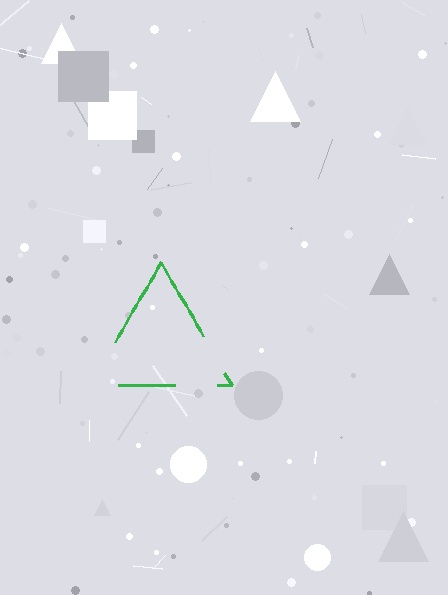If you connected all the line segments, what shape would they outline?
They would outline a triangle.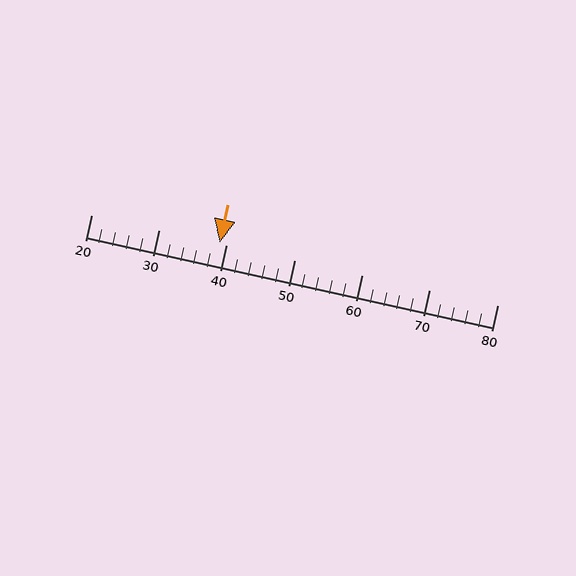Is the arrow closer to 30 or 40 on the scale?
The arrow is closer to 40.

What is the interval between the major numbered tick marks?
The major tick marks are spaced 10 units apart.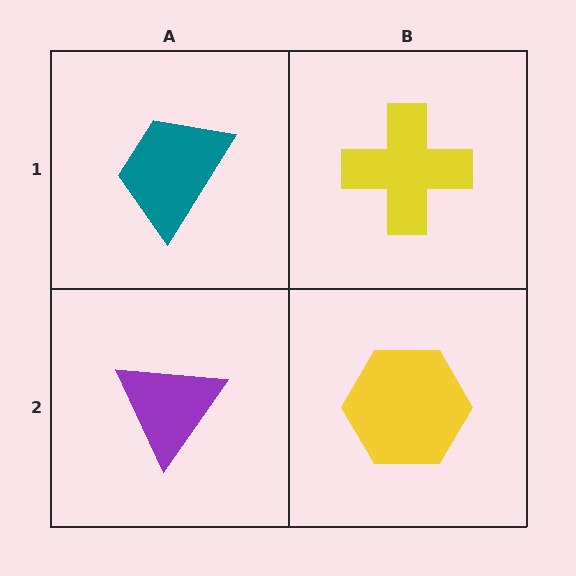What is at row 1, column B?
A yellow cross.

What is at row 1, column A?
A teal trapezoid.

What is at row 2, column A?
A purple triangle.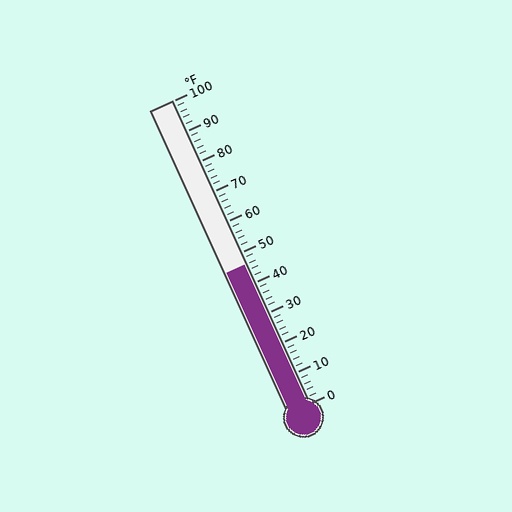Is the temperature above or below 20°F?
The temperature is above 20°F.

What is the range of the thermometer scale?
The thermometer scale ranges from 0°F to 100°F.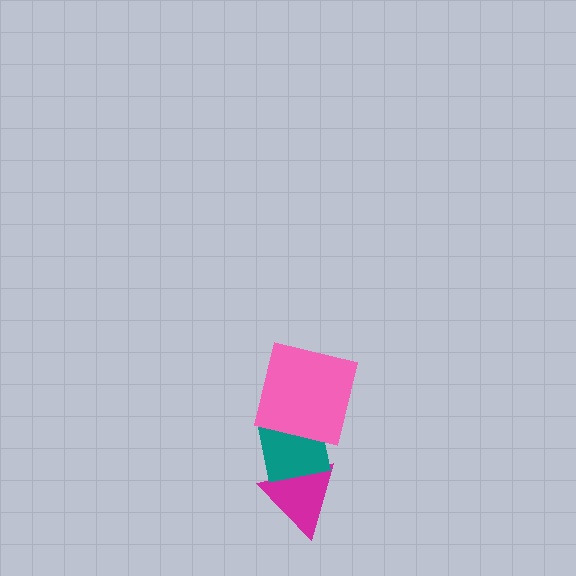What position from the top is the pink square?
The pink square is 1st from the top.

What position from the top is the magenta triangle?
The magenta triangle is 3rd from the top.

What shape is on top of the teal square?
The pink square is on top of the teal square.